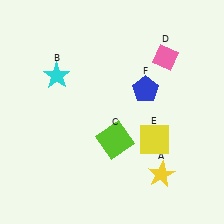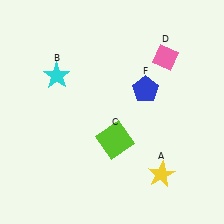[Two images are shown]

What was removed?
The yellow square (E) was removed in Image 2.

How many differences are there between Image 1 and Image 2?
There is 1 difference between the two images.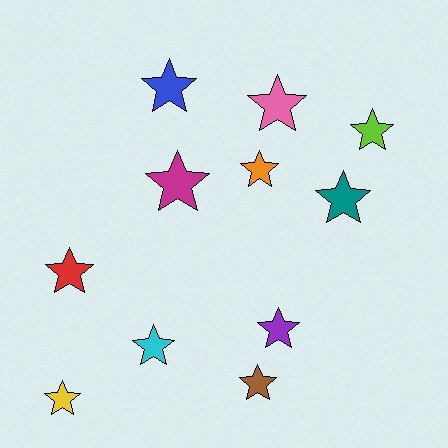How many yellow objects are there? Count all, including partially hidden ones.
There is 1 yellow object.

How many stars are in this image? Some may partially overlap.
There are 11 stars.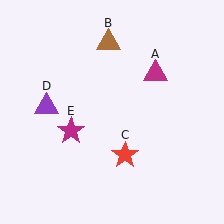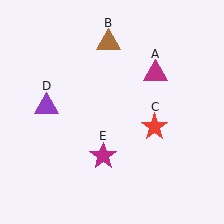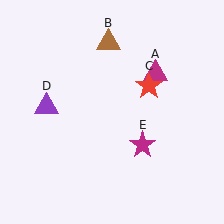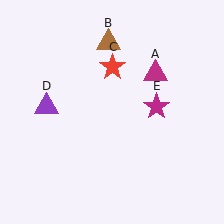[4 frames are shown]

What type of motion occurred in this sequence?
The red star (object C), magenta star (object E) rotated counterclockwise around the center of the scene.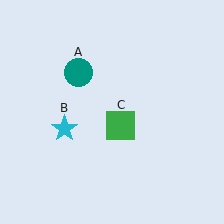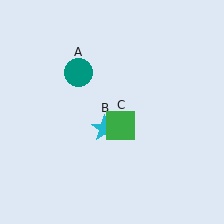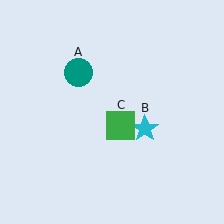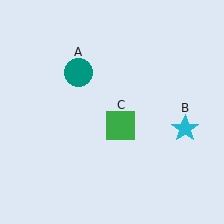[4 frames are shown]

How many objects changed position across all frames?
1 object changed position: cyan star (object B).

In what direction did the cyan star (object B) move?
The cyan star (object B) moved right.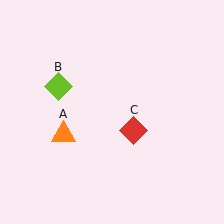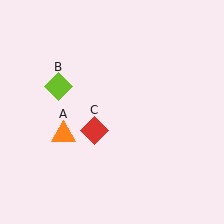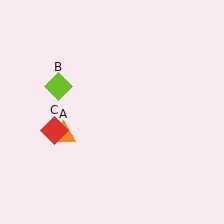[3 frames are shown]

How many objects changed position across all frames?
1 object changed position: red diamond (object C).